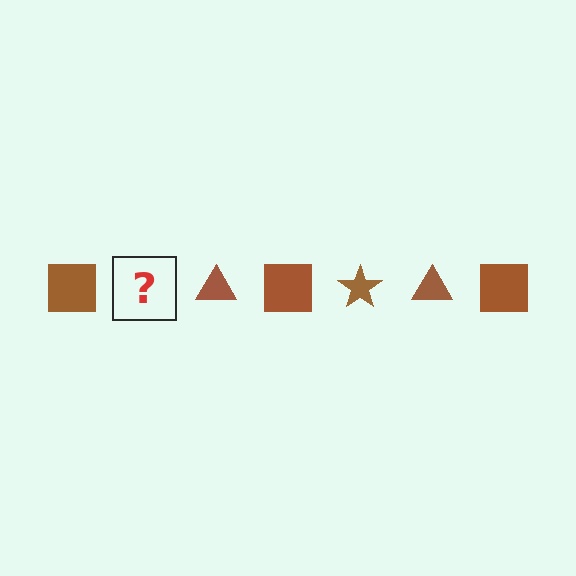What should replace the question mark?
The question mark should be replaced with a brown star.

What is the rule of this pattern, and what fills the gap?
The rule is that the pattern cycles through square, star, triangle shapes in brown. The gap should be filled with a brown star.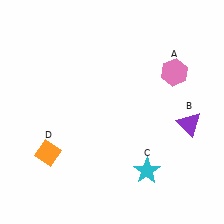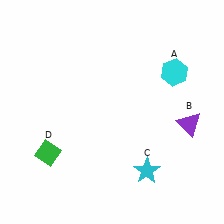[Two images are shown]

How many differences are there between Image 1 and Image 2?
There are 2 differences between the two images.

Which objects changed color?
A changed from pink to cyan. D changed from orange to green.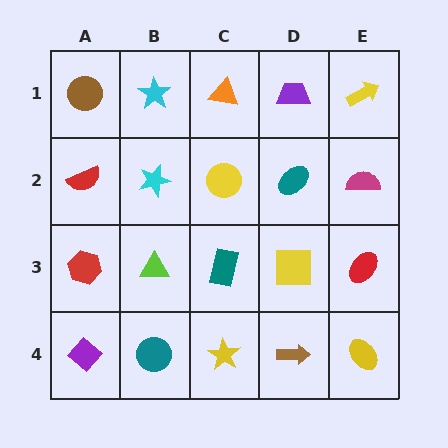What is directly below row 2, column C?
A teal rectangle.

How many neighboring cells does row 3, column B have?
4.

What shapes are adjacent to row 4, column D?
A yellow square (row 3, column D), a yellow star (row 4, column C), a yellow ellipse (row 4, column E).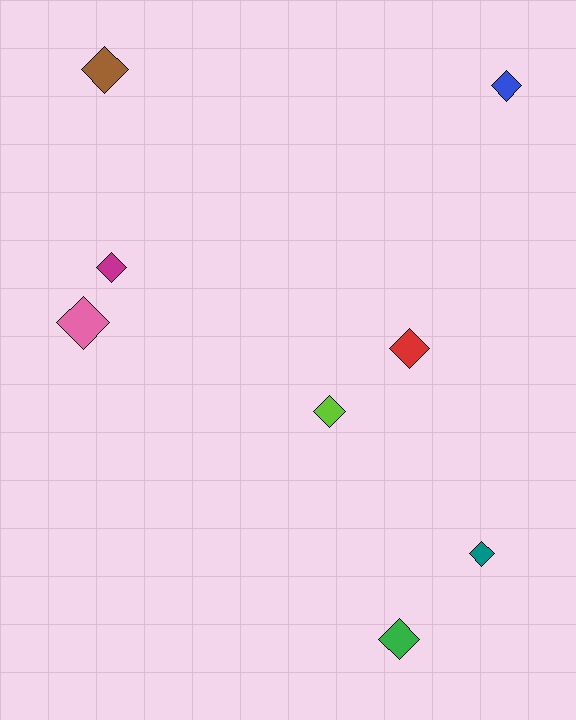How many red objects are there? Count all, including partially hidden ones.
There is 1 red object.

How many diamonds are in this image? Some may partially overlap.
There are 8 diamonds.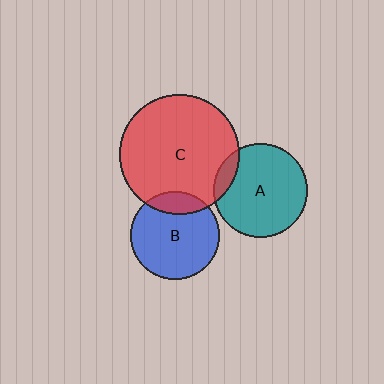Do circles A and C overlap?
Yes.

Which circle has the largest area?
Circle C (red).